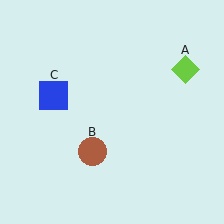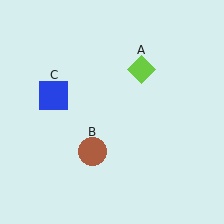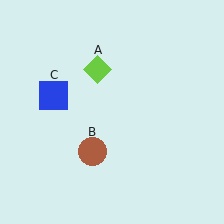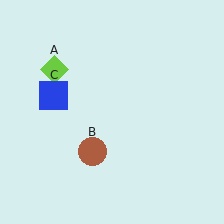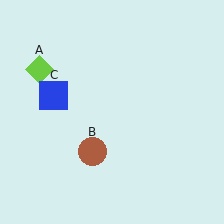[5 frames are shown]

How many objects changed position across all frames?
1 object changed position: lime diamond (object A).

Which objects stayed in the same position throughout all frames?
Brown circle (object B) and blue square (object C) remained stationary.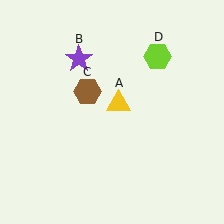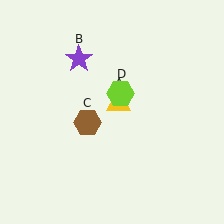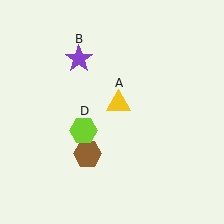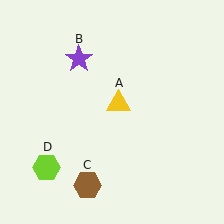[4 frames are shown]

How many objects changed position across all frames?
2 objects changed position: brown hexagon (object C), lime hexagon (object D).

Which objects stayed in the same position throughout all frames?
Yellow triangle (object A) and purple star (object B) remained stationary.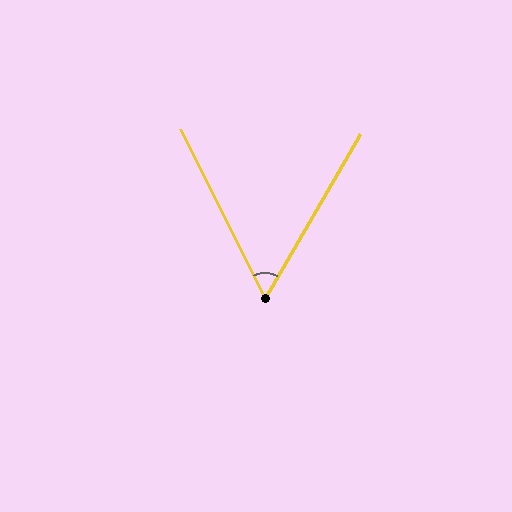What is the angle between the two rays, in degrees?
Approximately 57 degrees.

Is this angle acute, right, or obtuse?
It is acute.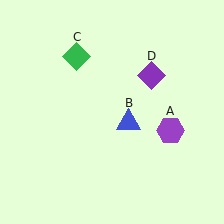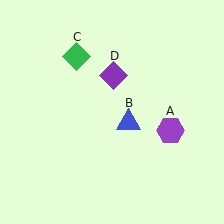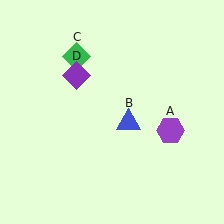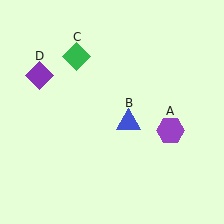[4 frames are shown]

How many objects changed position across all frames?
1 object changed position: purple diamond (object D).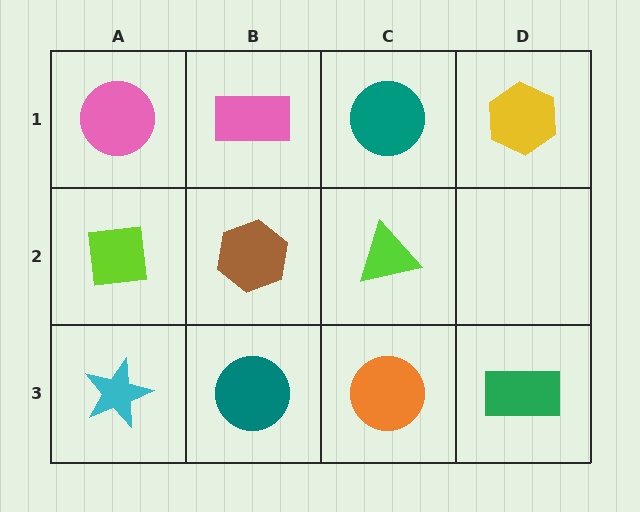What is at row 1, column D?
A yellow hexagon.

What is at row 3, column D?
A green rectangle.